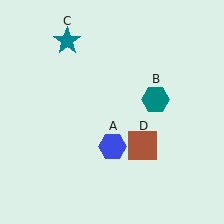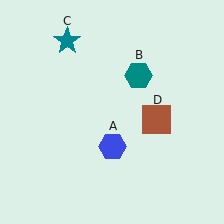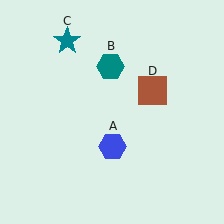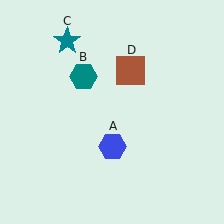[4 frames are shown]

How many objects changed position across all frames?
2 objects changed position: teal hexagon (object B), brown square (object D).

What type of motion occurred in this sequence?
The teal hexagon (object B), brown square (object D) rotated counterclockwise around the center of the scene.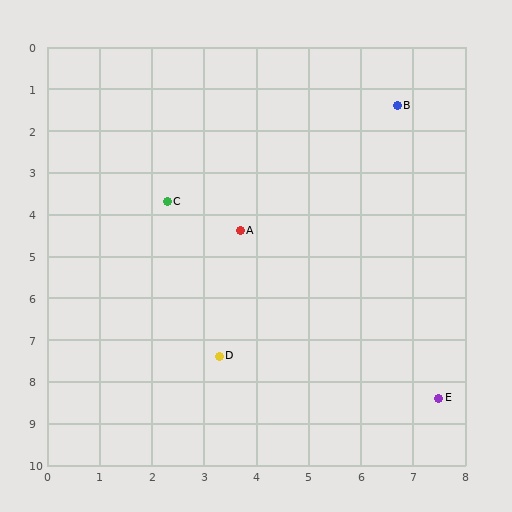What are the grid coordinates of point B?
Point B is at approximately (6.7, 1.4).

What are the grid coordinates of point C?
Point C is at approximately (2.3, 3.7).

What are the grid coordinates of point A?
Point A is at approximately (3.7, 4.4).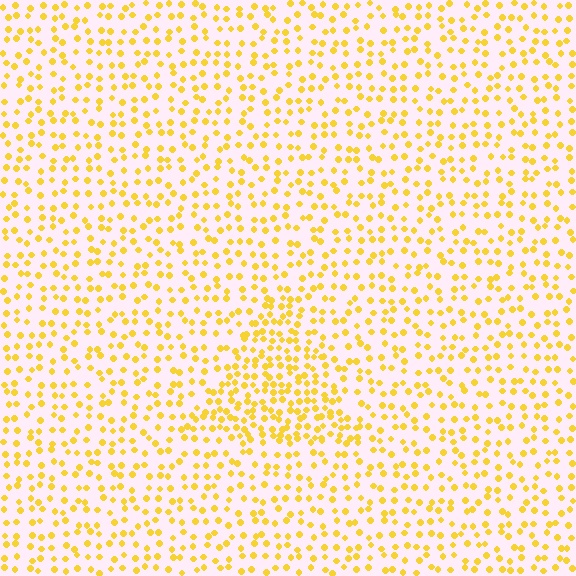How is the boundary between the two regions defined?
The boundary is defined by a change in element density (approximately 1.9x ratio). All elements are the same color, size, and shape.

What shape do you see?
I see a triangle.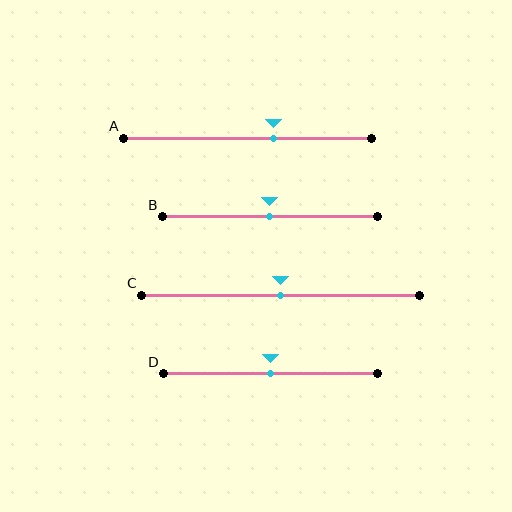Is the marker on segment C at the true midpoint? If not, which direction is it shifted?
Yes, the marker on segment C is at the true midpoint.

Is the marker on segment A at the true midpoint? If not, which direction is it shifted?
No, the marker on segment A is shifted to the right by about 11% of the segment length.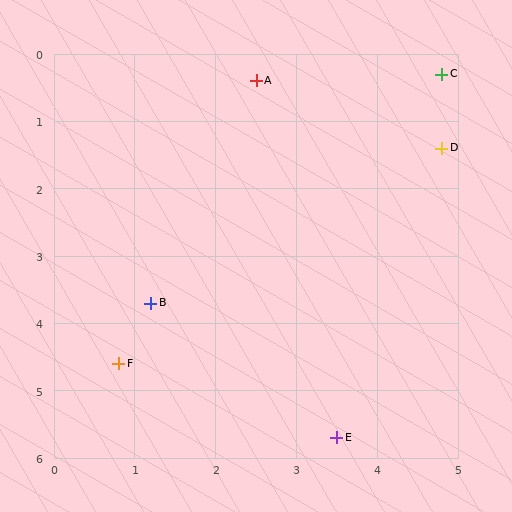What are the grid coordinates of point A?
Point A is at approximately (2.5, 0.4).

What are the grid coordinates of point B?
Point B is at approximately (1.2, 3.7).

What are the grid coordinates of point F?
Point F is at approximately (0.8, 4.6).